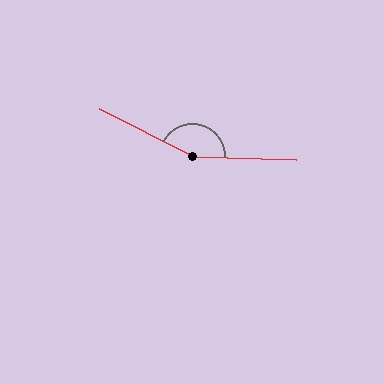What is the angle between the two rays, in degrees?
Approximately 155 degrees.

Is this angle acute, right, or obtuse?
It is obtuse.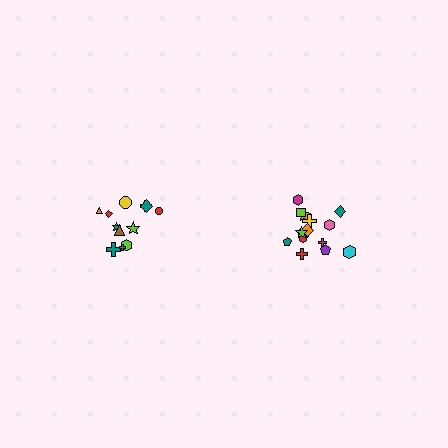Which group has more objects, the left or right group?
The right group.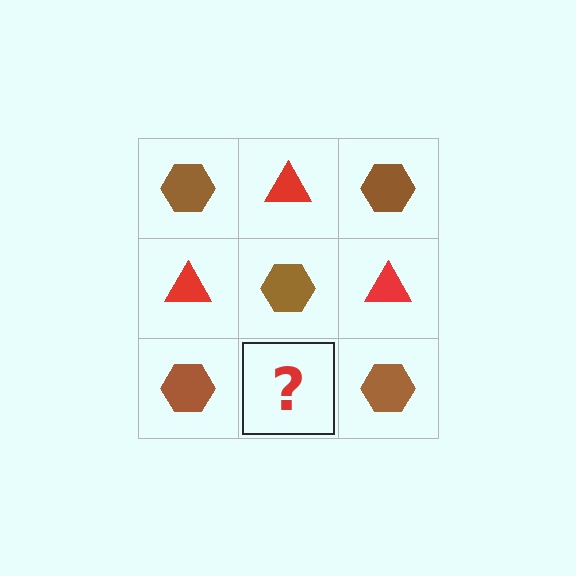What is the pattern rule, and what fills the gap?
The rule is that it alternates brown hexagon and red triangle in a checkerboard pattern. The gap should be filled with a red triangle.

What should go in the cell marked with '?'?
The missing cell should contain a red triangle.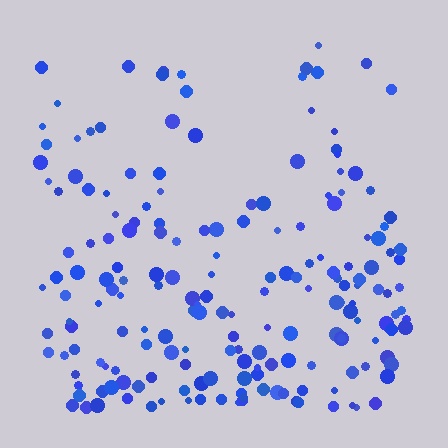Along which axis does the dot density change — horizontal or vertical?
Vertical.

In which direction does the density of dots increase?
From top to bottom, with the bottom side densest.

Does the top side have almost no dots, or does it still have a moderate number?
Still a moderate number, just noticeably fewer than the bottom.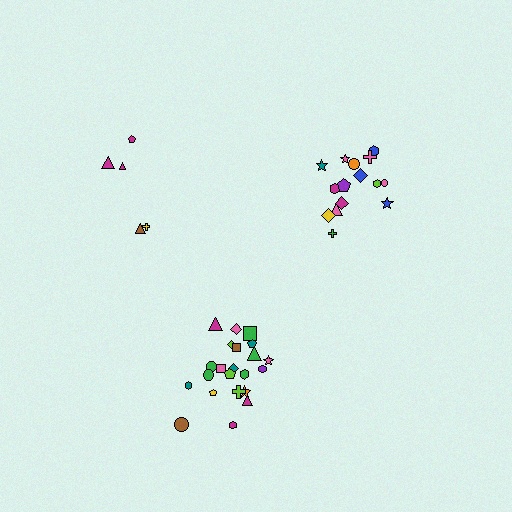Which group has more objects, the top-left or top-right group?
The top-right group.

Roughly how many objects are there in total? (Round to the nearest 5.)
Roughly 40 objects in total.